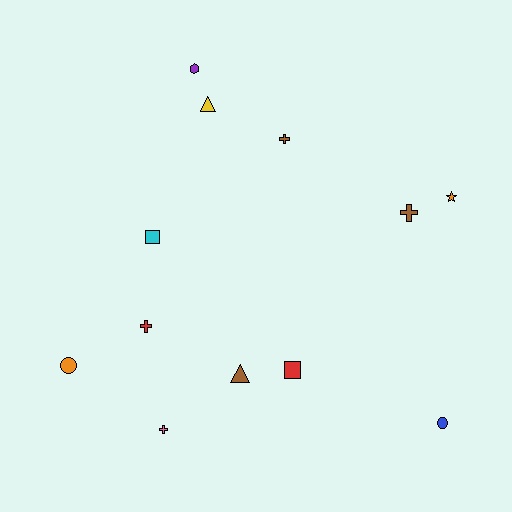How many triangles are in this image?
There are 2 triangles.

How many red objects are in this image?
There are 2 red objects.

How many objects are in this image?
There are 12 objects.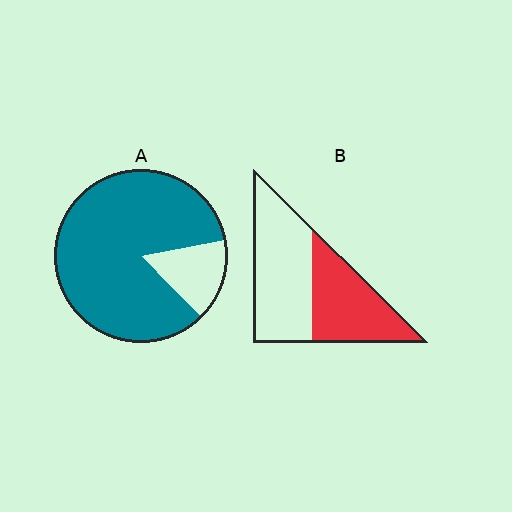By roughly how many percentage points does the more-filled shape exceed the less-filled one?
By roughly 40 percentage points (A over B).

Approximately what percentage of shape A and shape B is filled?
A is approximately 85% and B is approximately 45%.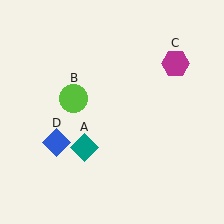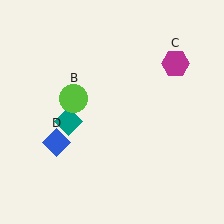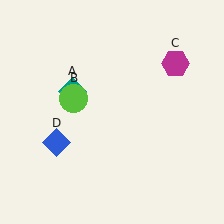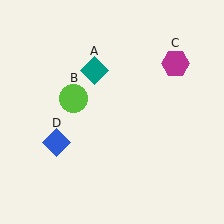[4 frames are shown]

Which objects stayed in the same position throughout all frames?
Lime circle (object B) and magenta hexagon (object C) and blue diamond (object D) remained stationary.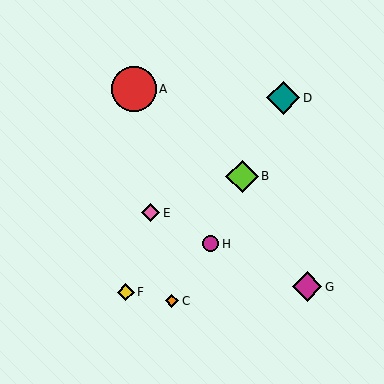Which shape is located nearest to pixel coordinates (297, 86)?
The teal diamond (labeled D) at (283, 98) is nearest to that location.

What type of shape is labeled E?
Shape E is a pink diamond.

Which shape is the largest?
The red circle (labeled A) is the largest.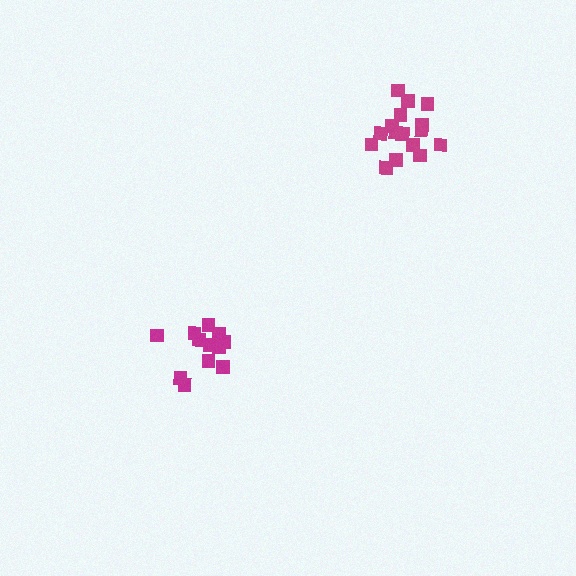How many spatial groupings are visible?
There are 2 spatial groupings.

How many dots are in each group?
Group 1: 16 dots, Group 2: 12 dots (28 total).